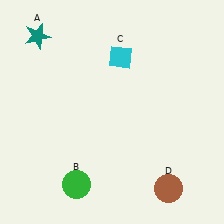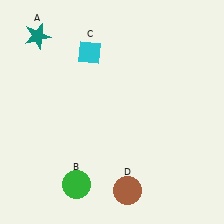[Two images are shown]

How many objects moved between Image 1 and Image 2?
2 objects moved between the two images.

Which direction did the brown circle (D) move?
The brown circle (D) moved left.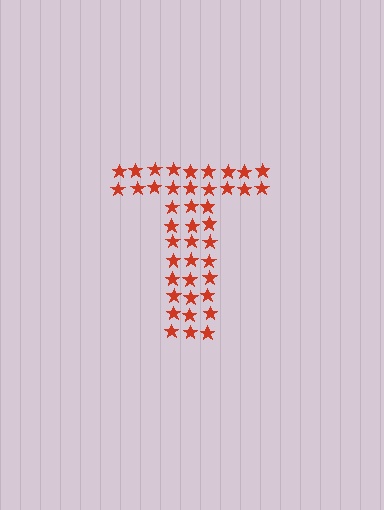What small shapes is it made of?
It is made of small stars.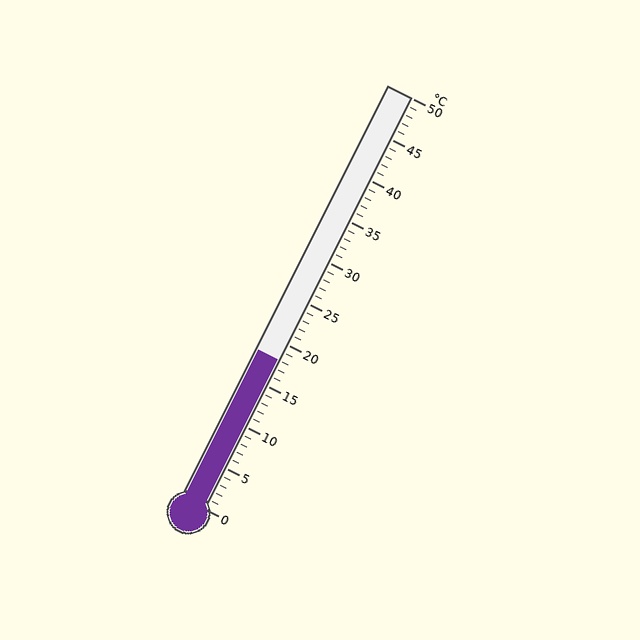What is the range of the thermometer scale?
The thermometer scale ranges from 0°C to 50°C.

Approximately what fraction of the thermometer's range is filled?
The thermometer is filled to approximately 35% of its range.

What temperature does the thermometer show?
The thermometer shows approximately 18°C.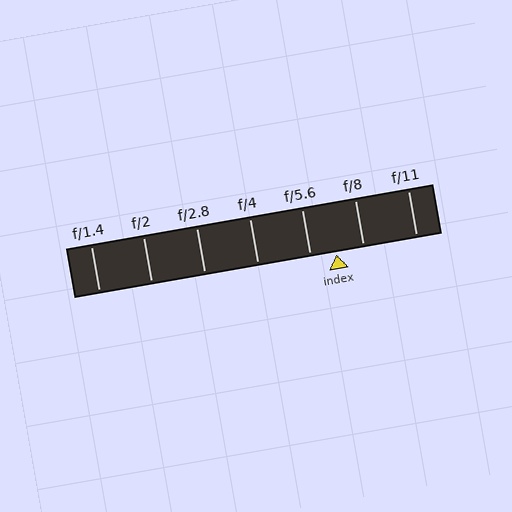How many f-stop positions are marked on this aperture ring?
There are 7 f-stop positions marked.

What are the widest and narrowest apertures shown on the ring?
The widest aperture shown is f/1.4 and the narrowest is f/11.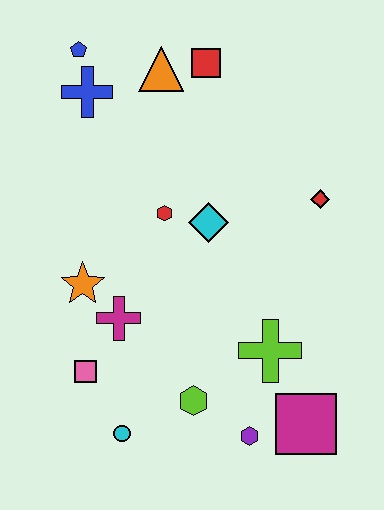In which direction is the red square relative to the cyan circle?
The red square is above the cyan circle.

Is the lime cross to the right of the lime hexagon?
Yes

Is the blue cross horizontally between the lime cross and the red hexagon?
No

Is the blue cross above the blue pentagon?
No